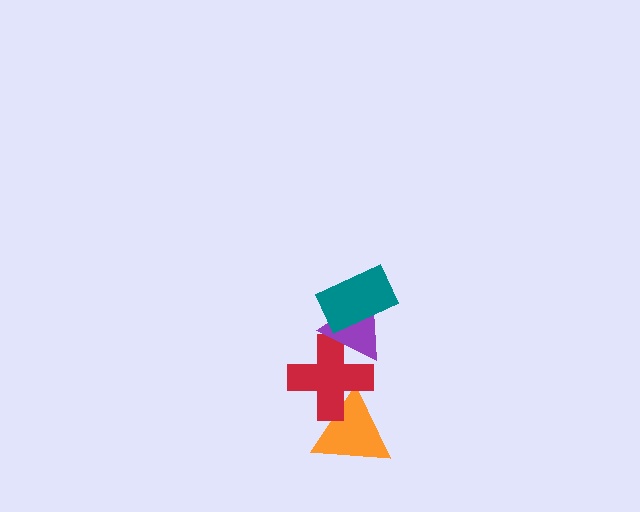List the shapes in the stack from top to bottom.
From top to bottom: the teal rectangle, the purple triangle, the red cross, the orange triangle.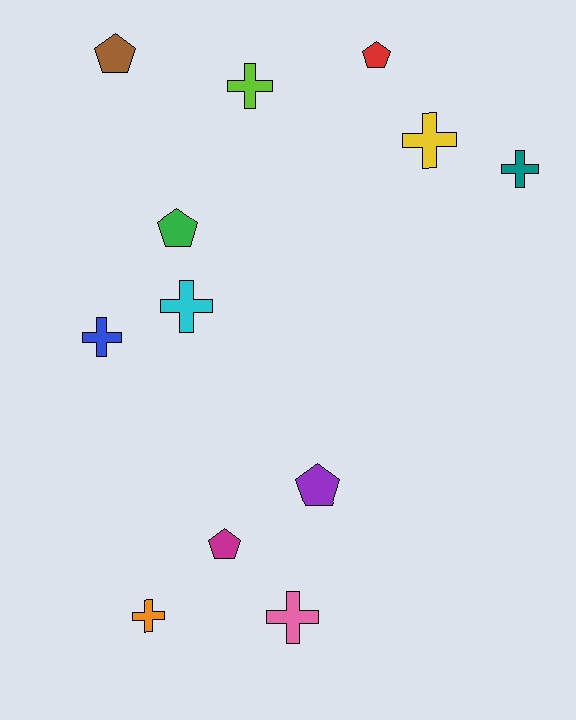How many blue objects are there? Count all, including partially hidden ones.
There is 1 blue object.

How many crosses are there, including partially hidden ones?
There are 7 crosses.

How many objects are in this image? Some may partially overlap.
There are 12 objects.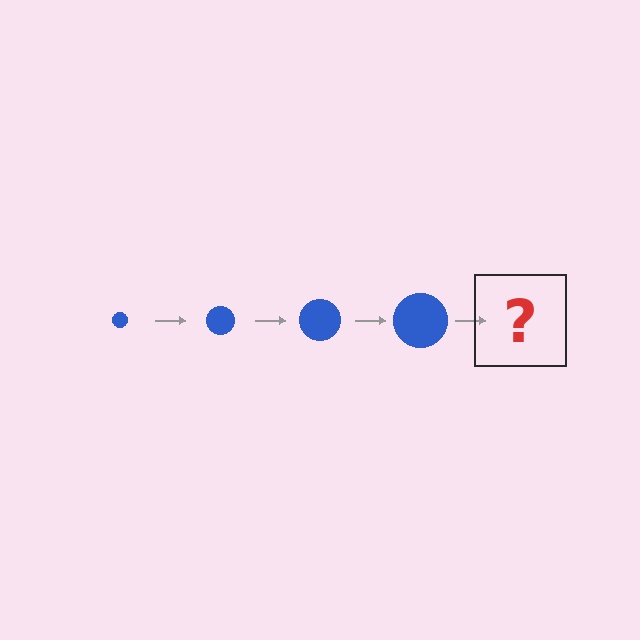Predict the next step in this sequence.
The next step is a blue circle, larger than the previous one.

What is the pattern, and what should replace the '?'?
The pattern is that the circle gets progressively larger each step. The '?' should be a blue circle, larger than the previous one.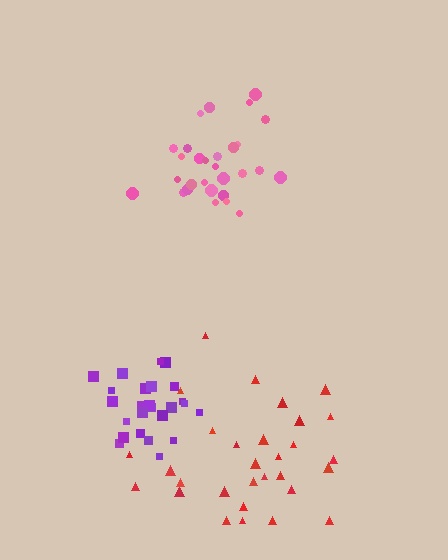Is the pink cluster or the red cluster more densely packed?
Pink.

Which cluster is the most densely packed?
Purple.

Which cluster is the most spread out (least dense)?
Red.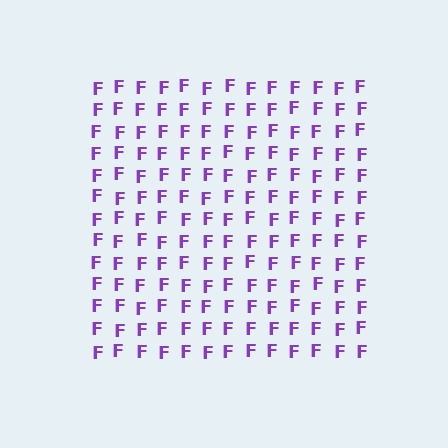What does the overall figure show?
The overall figure shows a square.